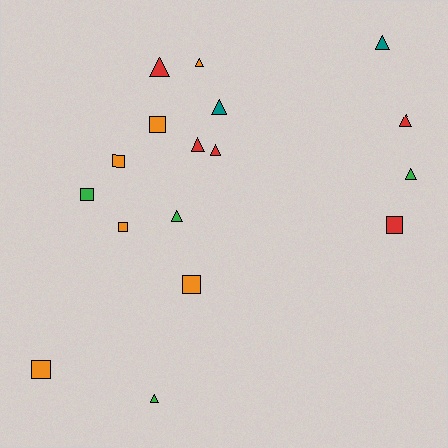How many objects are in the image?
There are 17 objects.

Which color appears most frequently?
Orange, with 6 objects.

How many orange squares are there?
There are 5 orange squares.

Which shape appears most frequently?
Triangle, with 10 objects.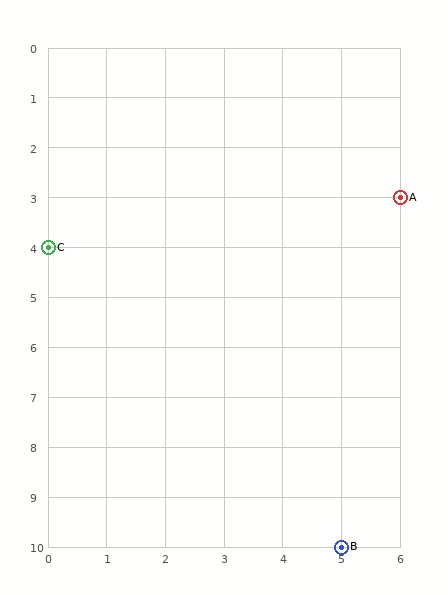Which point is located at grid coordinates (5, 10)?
Point B is at (5, 10).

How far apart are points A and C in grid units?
Points A and C are 6 columns and 1 row apart (about 6.1 grid units diagonally).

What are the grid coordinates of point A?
Point A is at grid coordinates (6, 3).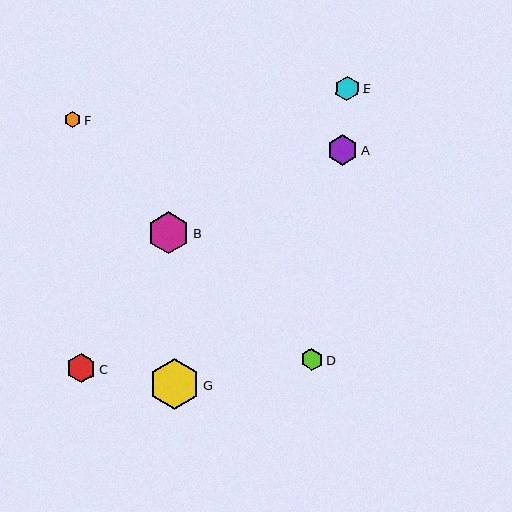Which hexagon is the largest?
Hexagon G is the largest with a size of approximately 50 pixels.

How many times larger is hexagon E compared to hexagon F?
Hexagon E is approximately 1.5 times the size of hexagon F.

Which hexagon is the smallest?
Hexagon F is the smallest with a size of approximately 16 pixels.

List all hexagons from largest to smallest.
From largest to smallest: G, B, A, C, E, D, F.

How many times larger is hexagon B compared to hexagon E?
Hexagon B is approximately 1.7 times the size of hexagon E.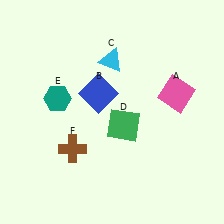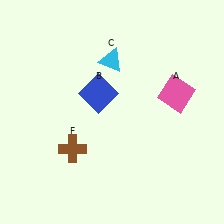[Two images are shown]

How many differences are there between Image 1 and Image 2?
There are 2 differences between the two images.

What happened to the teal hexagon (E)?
The teal hexagon (E) was removed in Image 2. It was in the top-left area of Image 1.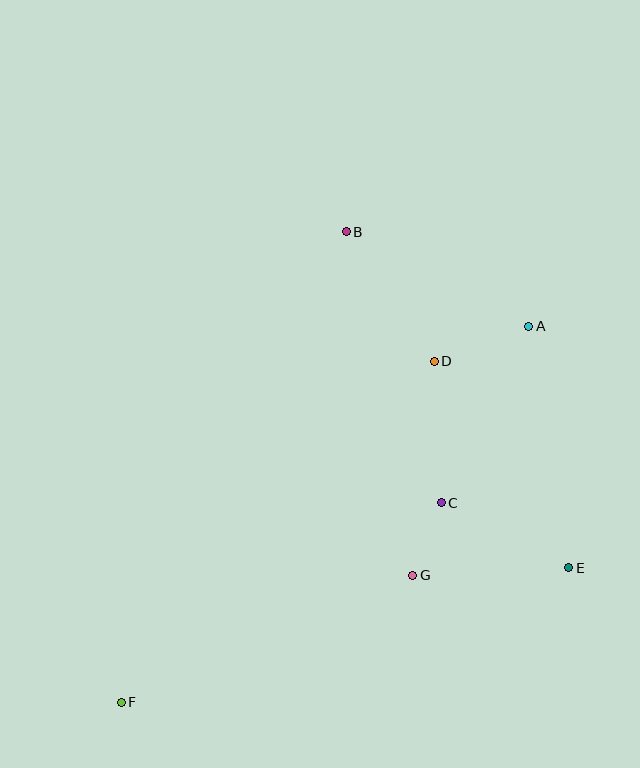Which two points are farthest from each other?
Points A and F are farthest from each other.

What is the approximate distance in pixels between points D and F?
The distance between D and F is approximately 463 pixels.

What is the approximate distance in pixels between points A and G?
The distance between A and G is approximately 274 pixels.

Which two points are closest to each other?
Points C and G are closest to each other.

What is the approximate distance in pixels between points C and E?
The distance between C and E is approximately 143 pixels.